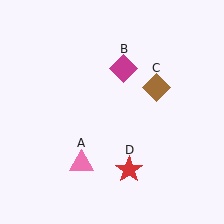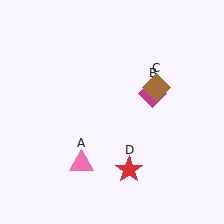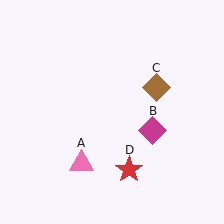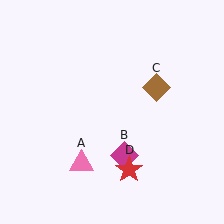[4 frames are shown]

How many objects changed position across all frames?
1 object changed position: magenta diamond (object B).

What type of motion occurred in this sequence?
The magenta diamond (object B) rotated clockwise around the center of the scene.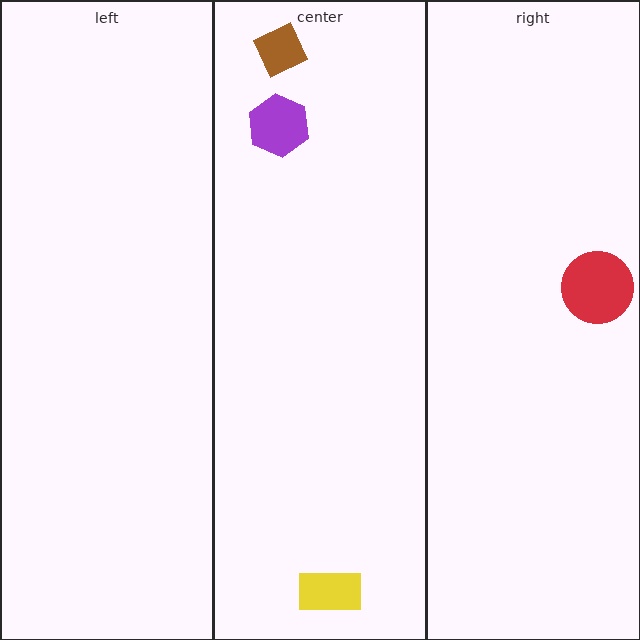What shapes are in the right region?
The red circle.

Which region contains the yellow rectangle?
The center region.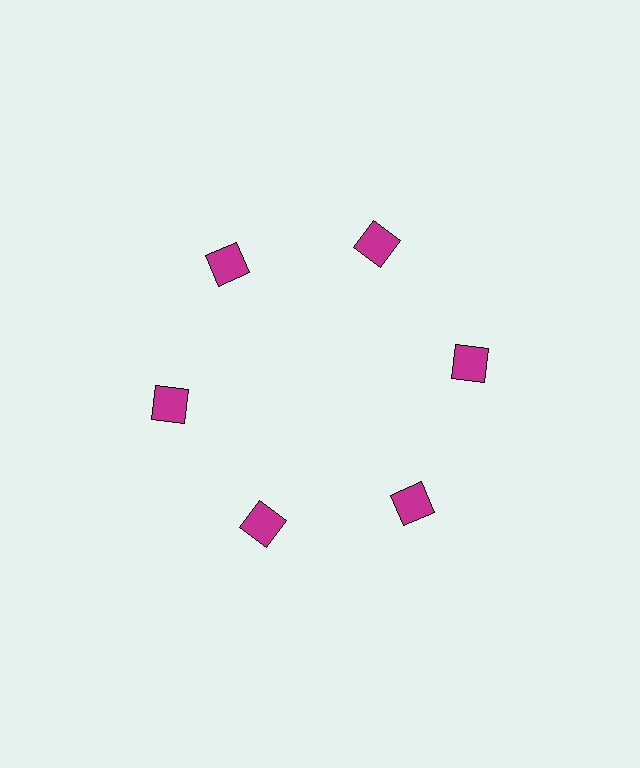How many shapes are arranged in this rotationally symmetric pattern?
There are 6 shapes, arranged in 6 groups of 1.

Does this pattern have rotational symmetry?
Yes, this pattern has 6-fold rotational symmetry. It looks the same after rotating 60 degrees around the center.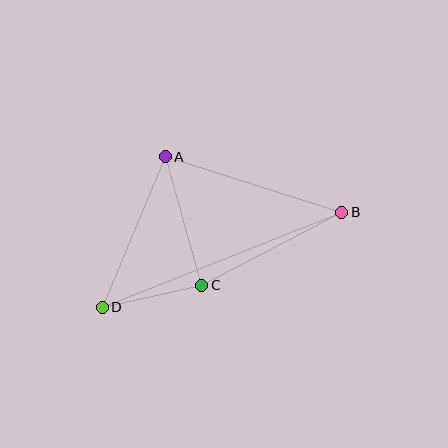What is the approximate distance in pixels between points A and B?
The distance between A and B is approximately 185 pixels.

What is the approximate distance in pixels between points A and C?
The distance between A and C is approximately 134 pixels.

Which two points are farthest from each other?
Points B and D are farthest from each other.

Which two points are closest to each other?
Points C and D are closest to each other.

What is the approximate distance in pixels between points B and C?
The distance between B and C is approximately 158 pixels.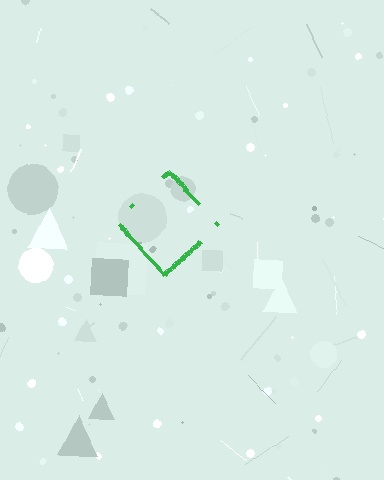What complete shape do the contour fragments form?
The contour fragments form a diamond.